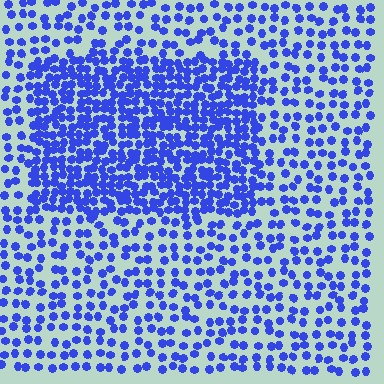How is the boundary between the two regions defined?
The boundary is defined by a change in element density (approximately 2.1x ratio). All elements are the same color, size, and shape.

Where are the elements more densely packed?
The elements are more densely packed inside the rectangle boundary.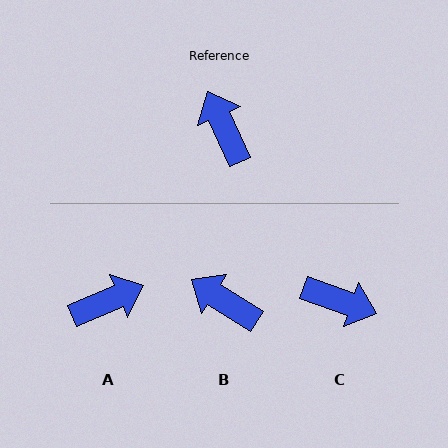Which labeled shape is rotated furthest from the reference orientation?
C, about 134 degrees away.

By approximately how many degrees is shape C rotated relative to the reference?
Approximately 134 degrees clockwise.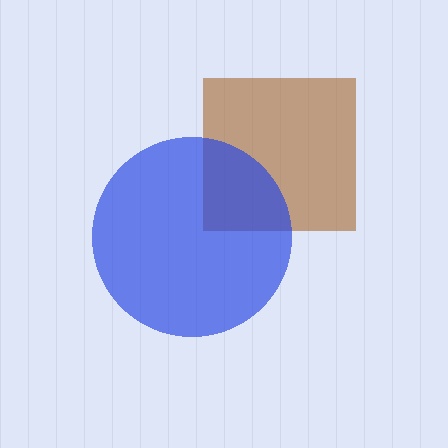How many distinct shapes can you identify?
There are 2 distinct shapes: a brown square, a blue circle.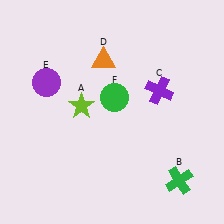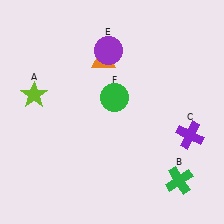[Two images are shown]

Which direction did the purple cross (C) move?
The purple cross (C) moved down.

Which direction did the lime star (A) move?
The lime star (A) moved left.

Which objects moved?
The objects that moved are: the lime star (A), the purple cross (C), the purple circle (E).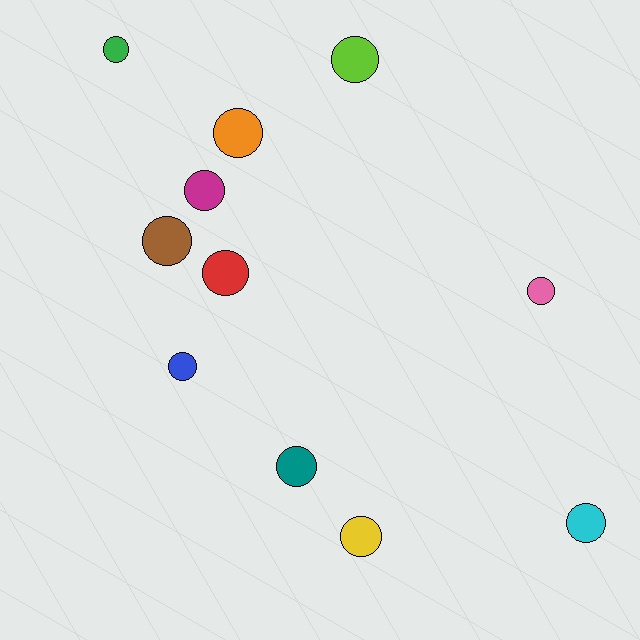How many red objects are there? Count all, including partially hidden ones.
There is 1 red object.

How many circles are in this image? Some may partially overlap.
There are 11 circles.